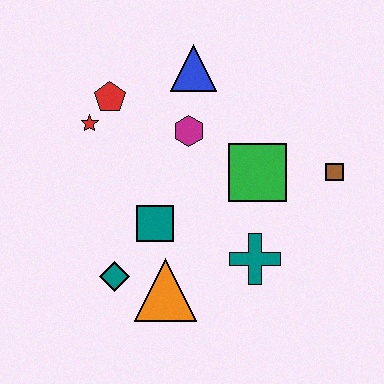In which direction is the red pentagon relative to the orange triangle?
The red pentagon is above the orange triangle.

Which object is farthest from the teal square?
The brown square is farthest from the teal square.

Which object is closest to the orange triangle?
The teal diamond is closest to the orange triangle.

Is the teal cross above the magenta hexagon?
No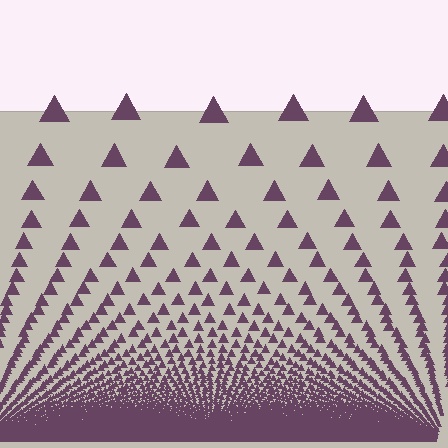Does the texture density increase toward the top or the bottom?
Density increases toward the bottom.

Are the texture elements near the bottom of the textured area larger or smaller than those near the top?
Smaller. The gradient is inverted — elements near the bottom are smaller and denser.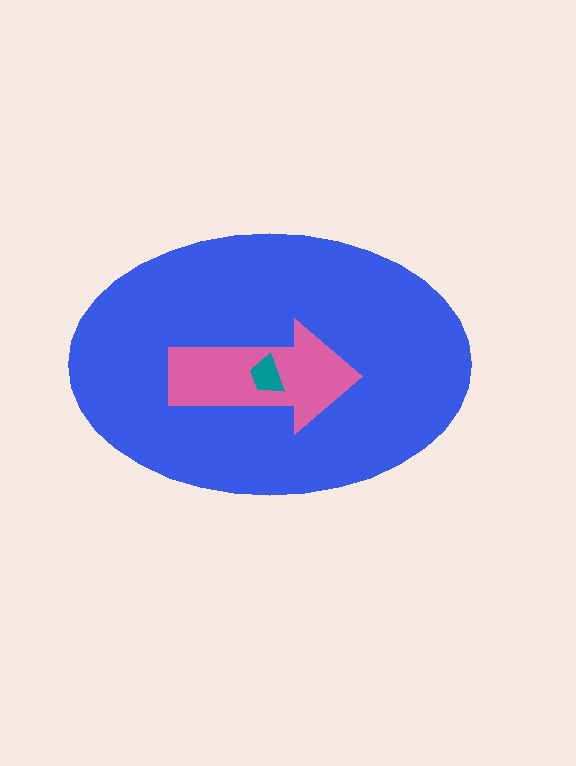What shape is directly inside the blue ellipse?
The pink arrow.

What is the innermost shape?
The teal trapezoid.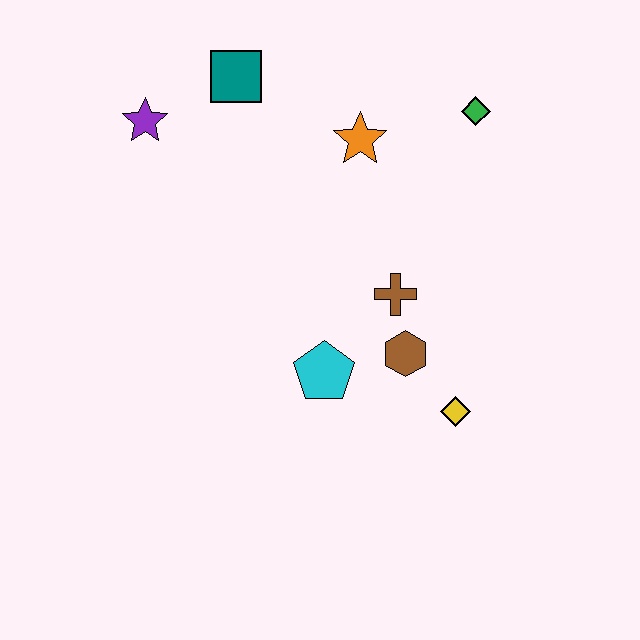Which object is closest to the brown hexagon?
The brown cross is closest to the brown hexagon.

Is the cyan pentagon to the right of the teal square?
Yes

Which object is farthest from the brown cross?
The purple star is farthest from the brown cross.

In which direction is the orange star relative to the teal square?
The orange star is to the right of the teal square.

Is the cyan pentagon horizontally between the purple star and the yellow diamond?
Yes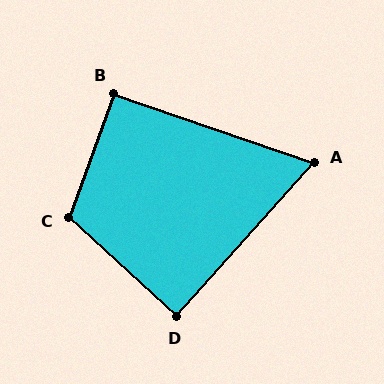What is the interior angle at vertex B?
Approximately 91 degrees (approximately right).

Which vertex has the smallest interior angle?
A, at approximately 67 degrees.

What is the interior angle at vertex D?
Approximately 89 degrees (approximately right).